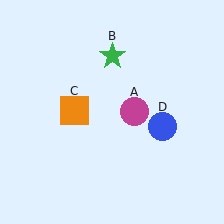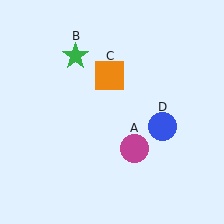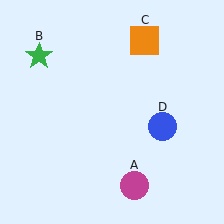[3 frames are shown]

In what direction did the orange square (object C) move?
The orange square (object C) moved up and to the right.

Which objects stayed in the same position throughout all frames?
Blue circle (object D) remained stationary.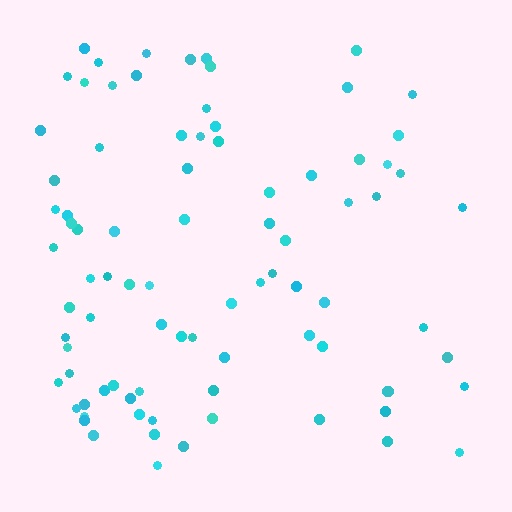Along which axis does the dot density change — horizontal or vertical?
Horizontal.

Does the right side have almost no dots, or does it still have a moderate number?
Still a moderate number, just noticeably fewer than the left.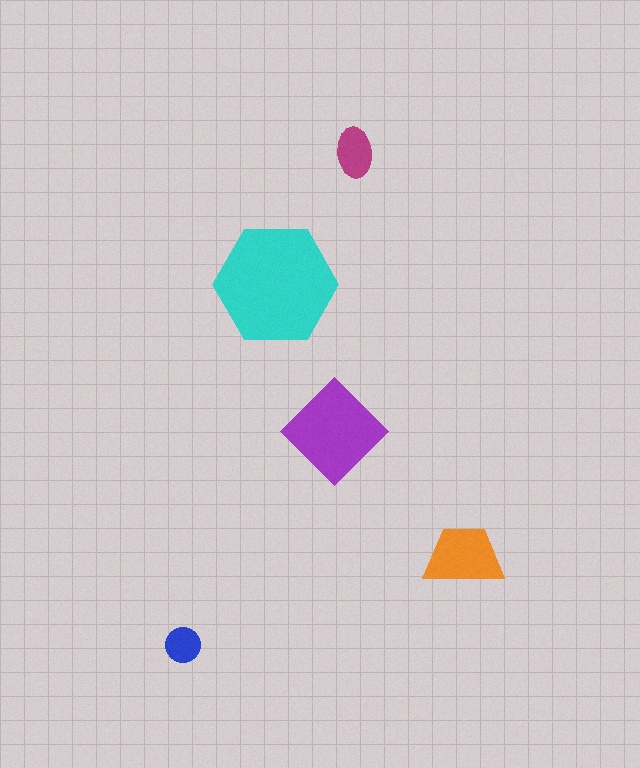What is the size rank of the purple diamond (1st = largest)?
2nd.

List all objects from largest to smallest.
The cyan hexagon, the purple diamond, the orange trapezoid, the magenta ellipse, the blue circle.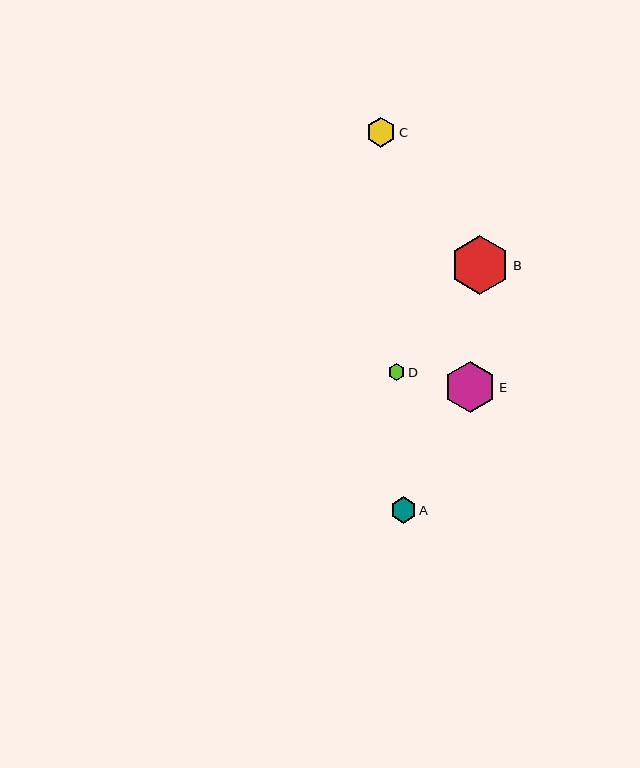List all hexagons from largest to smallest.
From largest to smallest: B, E, C, A, D.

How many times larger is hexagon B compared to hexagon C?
Hexagon B is approximately 2.0 times the size of hexagon C.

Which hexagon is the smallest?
Hexagon D is the smallest with a size of approximately 17 pixels.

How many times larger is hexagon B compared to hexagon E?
Hexagon B is approximately 1.2 times the size of hexagon E.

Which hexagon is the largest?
Hexagon B is the largest with a size of approximately 59 pixels.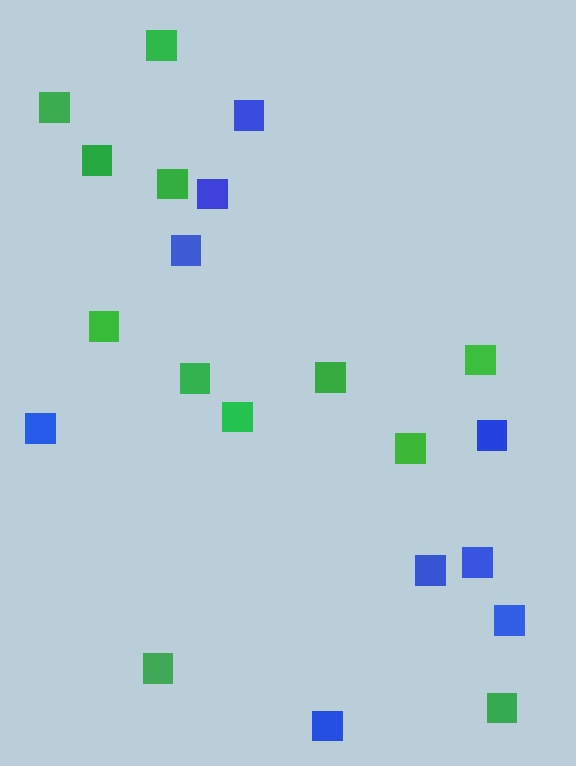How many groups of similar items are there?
There are 2 groups: one group of blue squares (9) and one group of green squares (12).